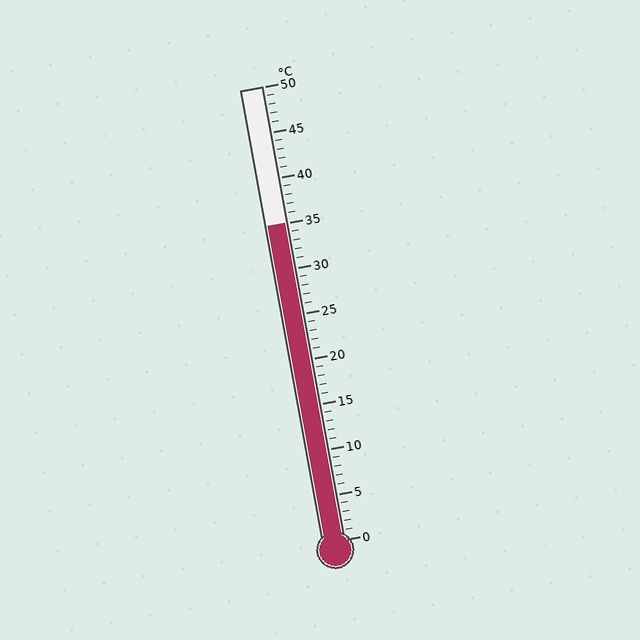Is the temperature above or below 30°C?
The temperature is above 30°C.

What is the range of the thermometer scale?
The thermometer scale ranges from 0°C to 50°C.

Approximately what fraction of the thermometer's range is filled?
The thermometer is filled to approximately 70% of its range.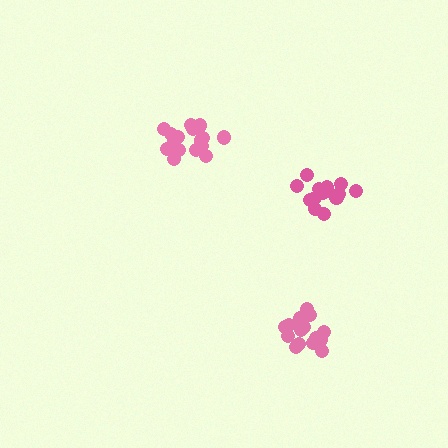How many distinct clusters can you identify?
There are 3 distinct clusters.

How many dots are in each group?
Group 1: 14 dots, Group 2: 17 dots, Group 3: 16 dots (47 total).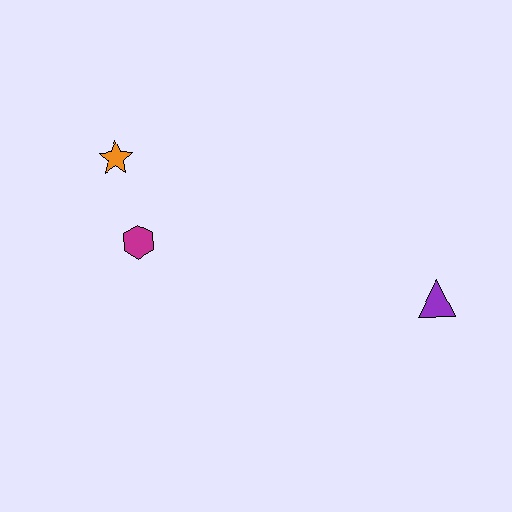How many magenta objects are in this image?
There is 1 magenta object.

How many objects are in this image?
There are 3 objects.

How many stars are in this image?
There is 1 star.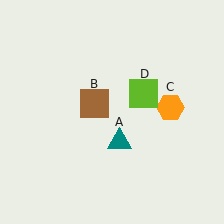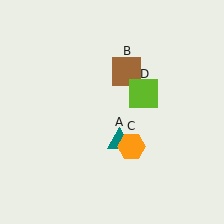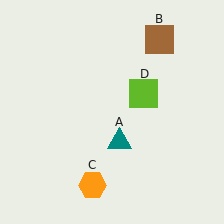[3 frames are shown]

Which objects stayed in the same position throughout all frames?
Teal triangle (object A) and lime square (object D) remained stationary.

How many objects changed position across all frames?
2 objects changed position: brown square (object B), orange hexagon (object C).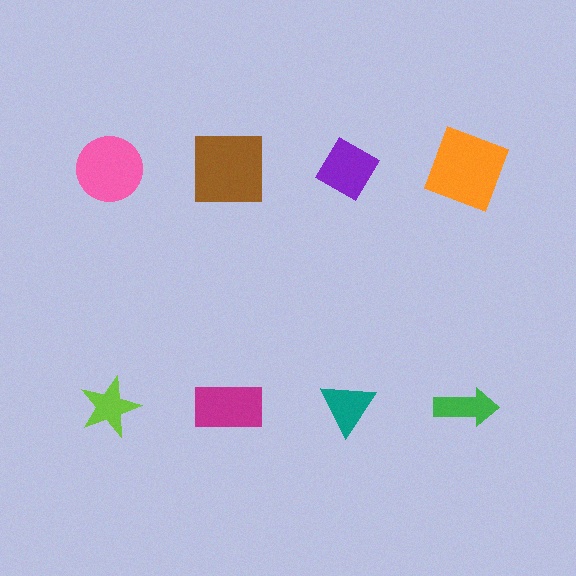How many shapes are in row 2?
4 shapes.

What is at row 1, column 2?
A brown square.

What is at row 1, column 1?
A pink circle.